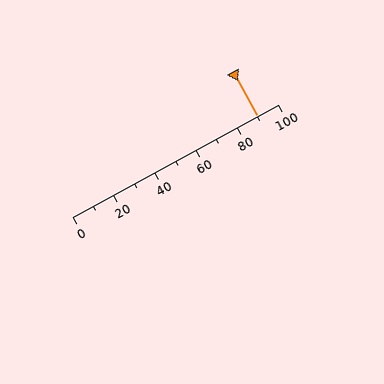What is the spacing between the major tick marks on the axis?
The major ticks are spaced 20 apart.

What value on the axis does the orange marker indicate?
The marker indicates approximately 90.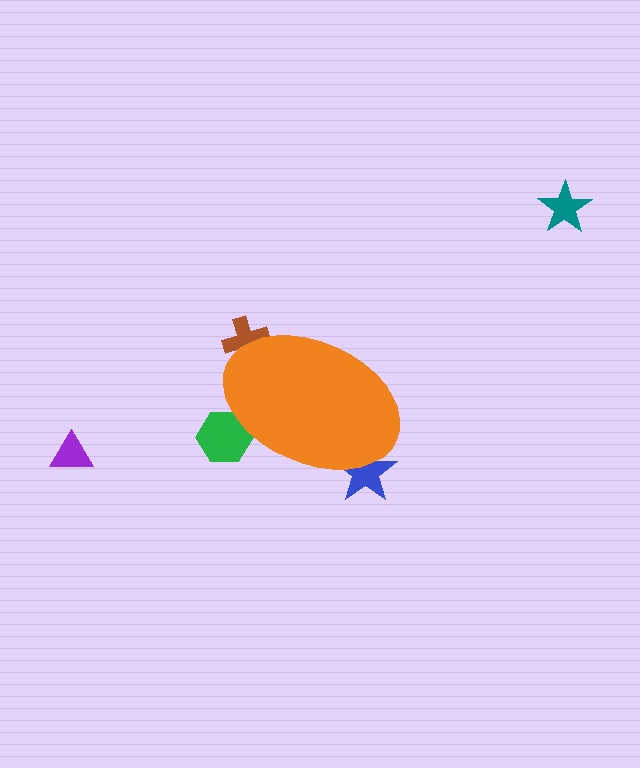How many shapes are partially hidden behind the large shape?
3 shapes are partially hidden.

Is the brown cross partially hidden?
Yes, the brown cross is partially hidden behind the orange ellipse.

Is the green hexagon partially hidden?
Yes, the green hexagon is partially hidden behind the orange ellipse.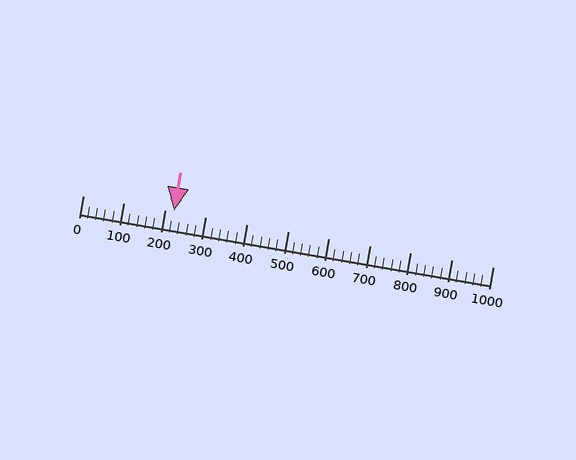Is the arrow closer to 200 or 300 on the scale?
The arrow is closer to 200.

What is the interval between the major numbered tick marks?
The major tick marks are spaced 100 units apart.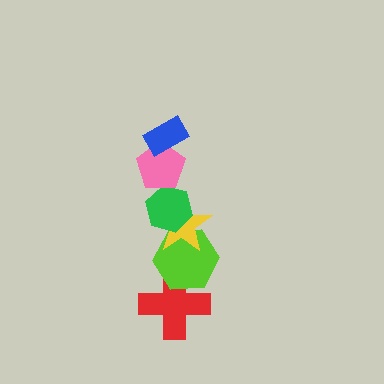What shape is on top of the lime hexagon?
The yellow star is on top of the lime hexagon.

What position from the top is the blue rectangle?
The blue rectangle is 1st from the top.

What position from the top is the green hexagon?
The green hexagon is 3rd from the top.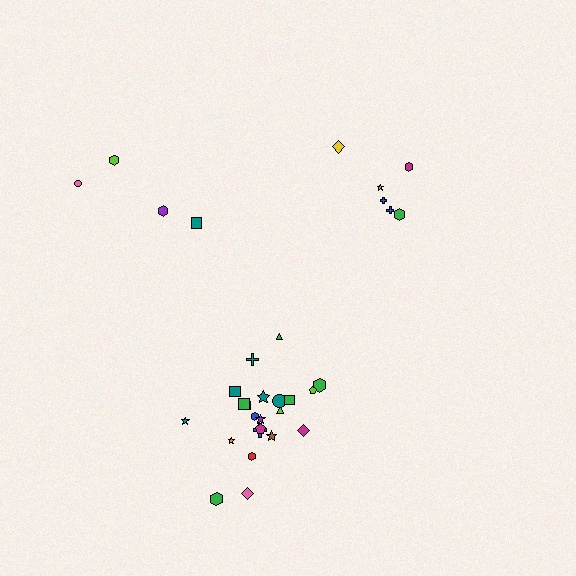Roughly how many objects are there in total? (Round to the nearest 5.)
Roughly 30 objects in total.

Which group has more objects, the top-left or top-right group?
The top-right group.